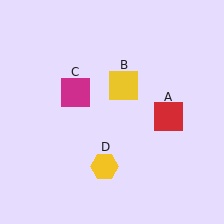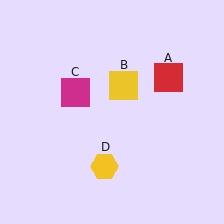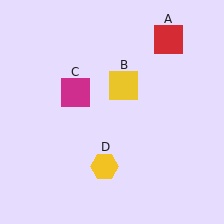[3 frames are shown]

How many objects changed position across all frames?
1 object changed position: red square (object A).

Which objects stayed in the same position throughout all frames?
Yellow square (object B) and magenta square (object C) and yellow hexagon (object D) remained stationary.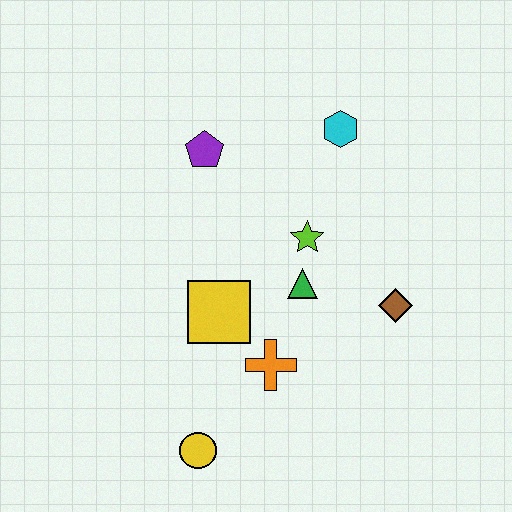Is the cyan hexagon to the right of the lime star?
Yes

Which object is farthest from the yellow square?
The cyan hexagon is farthest from the yellow square.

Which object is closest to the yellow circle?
The orange cross is closest to the yellow circle.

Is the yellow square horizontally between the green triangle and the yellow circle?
Yes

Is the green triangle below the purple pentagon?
Yes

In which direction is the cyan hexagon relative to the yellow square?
The cyan hexagon is above the yellow square.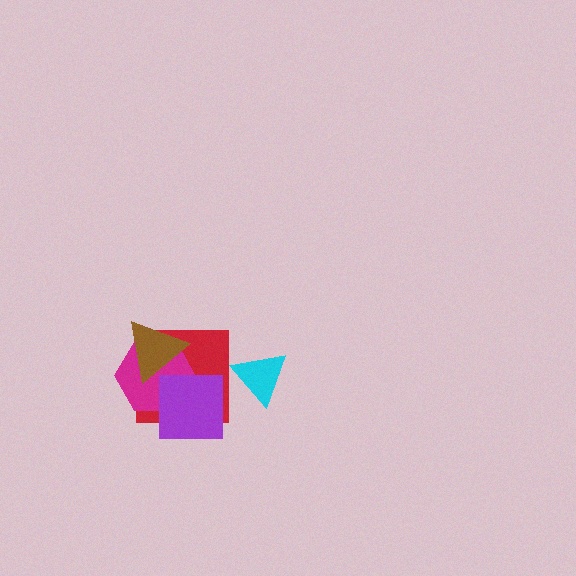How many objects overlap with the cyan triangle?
0 objects overlap with the cyan triangle.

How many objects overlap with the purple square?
2 objects overlap with the purple square.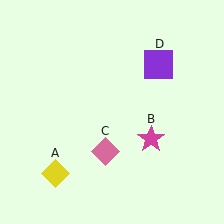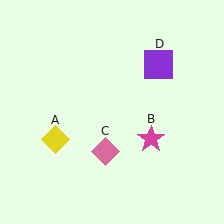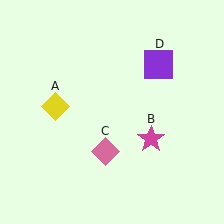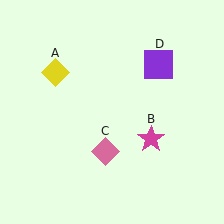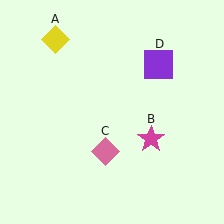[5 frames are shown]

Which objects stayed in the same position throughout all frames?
Magenta star (object B) and pink diamond (object C) and purple square (object D) remained stationary.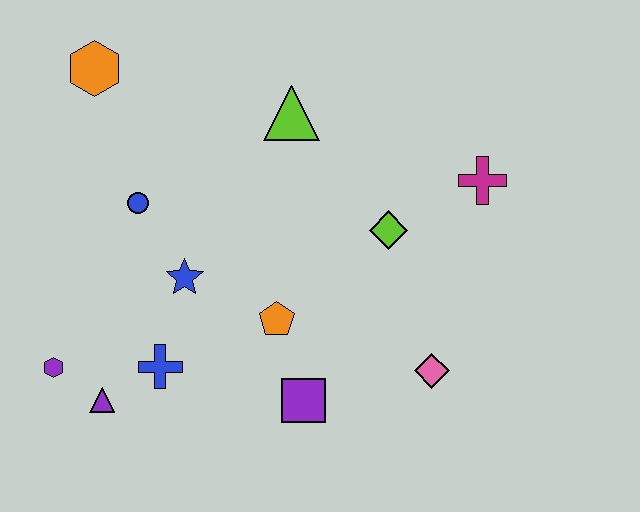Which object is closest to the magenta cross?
The lime diamond is closest to the magenta cross.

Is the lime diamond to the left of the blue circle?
No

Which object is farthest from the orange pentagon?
The orange hexagon is farthest from the orange pentagon.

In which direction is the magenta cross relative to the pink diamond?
The magenta cross is above the pink diamond.